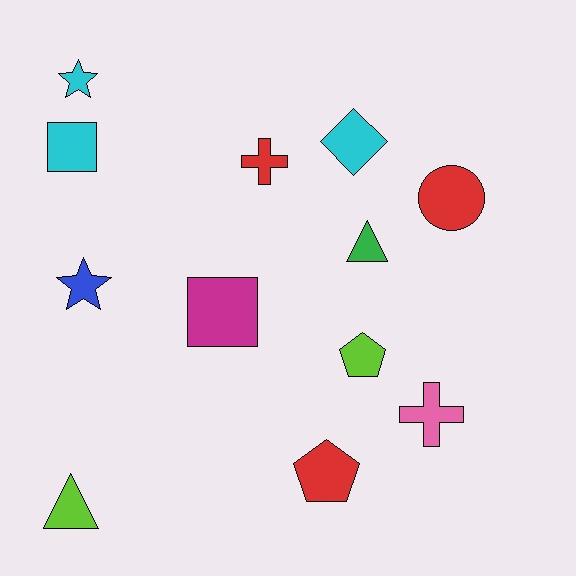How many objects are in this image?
There are 12 objects.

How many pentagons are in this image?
There are 2 pentagons.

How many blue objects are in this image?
There is 1 blue object.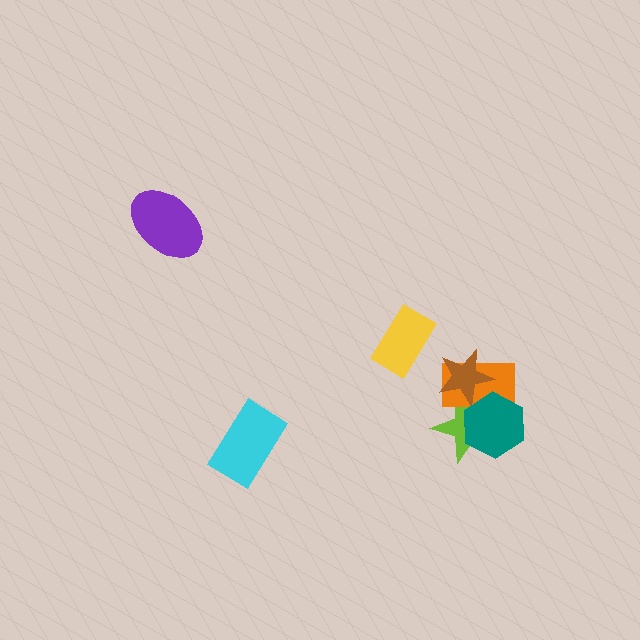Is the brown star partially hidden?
Yes, it is partially covered by another shape.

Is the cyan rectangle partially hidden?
No, no other shape covers it.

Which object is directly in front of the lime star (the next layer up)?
The orange rectangle is directly in front of the lime star.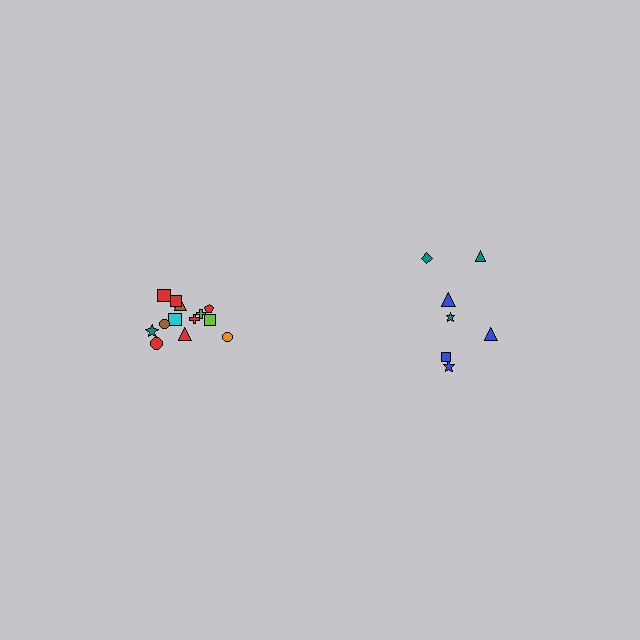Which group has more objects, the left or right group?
The left group.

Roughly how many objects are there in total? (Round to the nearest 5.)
Roughly 20 objects in total.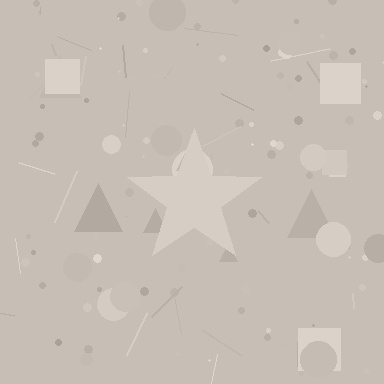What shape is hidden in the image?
A star is hidden in the image.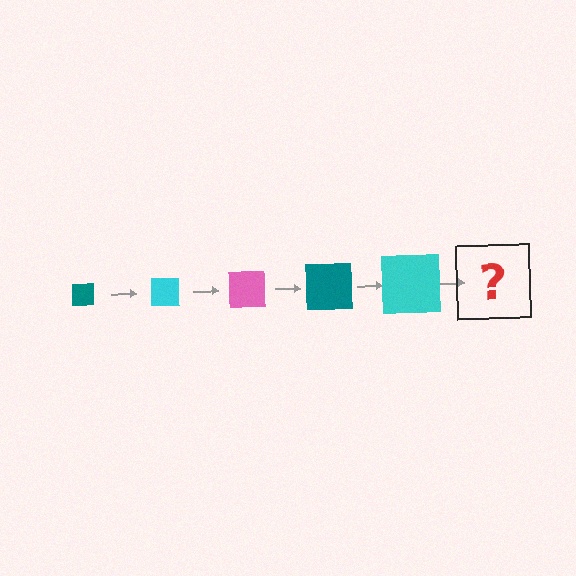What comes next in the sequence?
The next element should be a pink square, larger than the previous one.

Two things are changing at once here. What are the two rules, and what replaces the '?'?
The two rules are that the square grows larger each step and the color cycles through teal, cyan, and pink. The '?' should be a pink square, larger than the previous one.